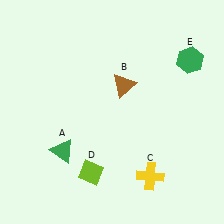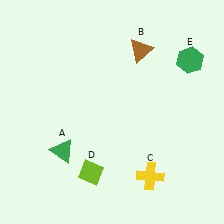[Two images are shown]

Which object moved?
The brown triangle (B) moved up.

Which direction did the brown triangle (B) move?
The brown triangle (B) moved up.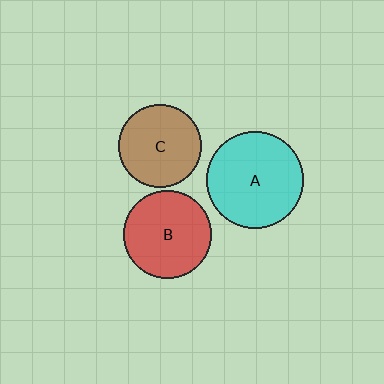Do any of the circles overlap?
No, none of the circles overlap.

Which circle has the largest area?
Circle A (cyan).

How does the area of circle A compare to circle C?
Approximately 1.4 times.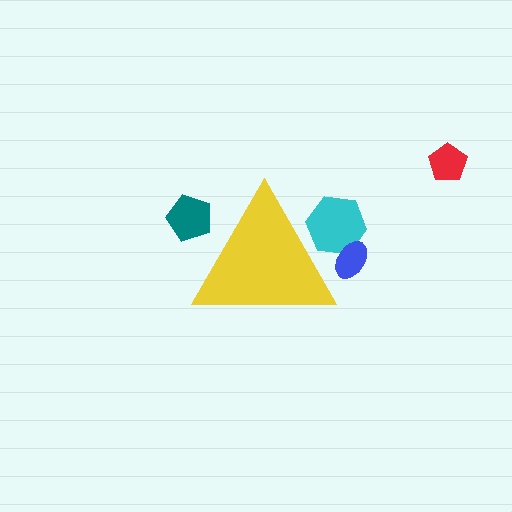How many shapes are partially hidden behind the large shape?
3 shapes are partially hidden.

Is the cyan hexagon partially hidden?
Yes, the cyan hexagon is partially hidden behind the yellow triangle.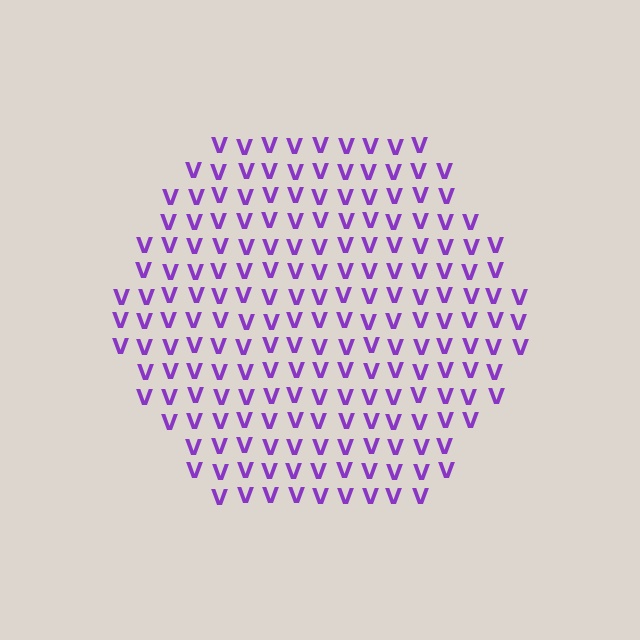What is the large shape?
The large shape is a hexagon.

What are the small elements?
The small elements are letter V's.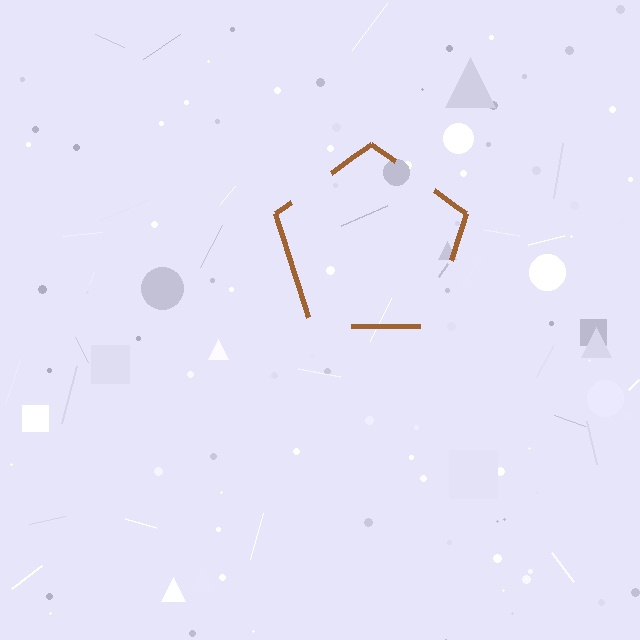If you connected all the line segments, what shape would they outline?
They would outline a pentagon.